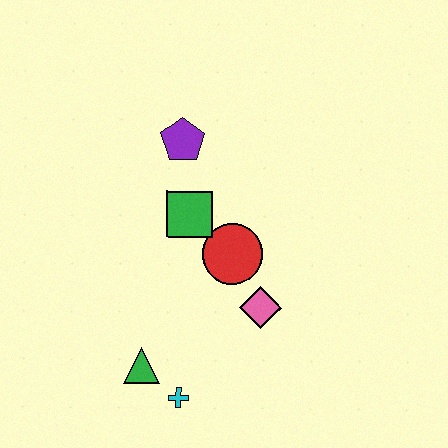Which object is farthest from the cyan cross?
The purple pentagon is farthest from the cyan cross.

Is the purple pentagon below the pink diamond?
No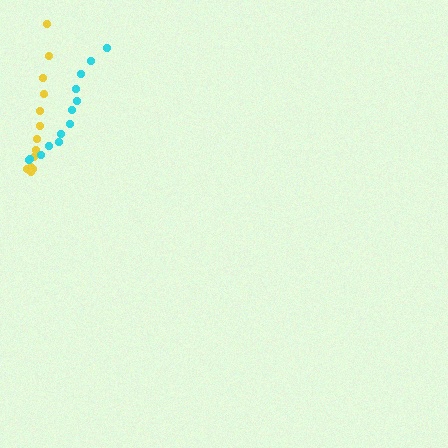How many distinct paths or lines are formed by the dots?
There are 2 distinct paths.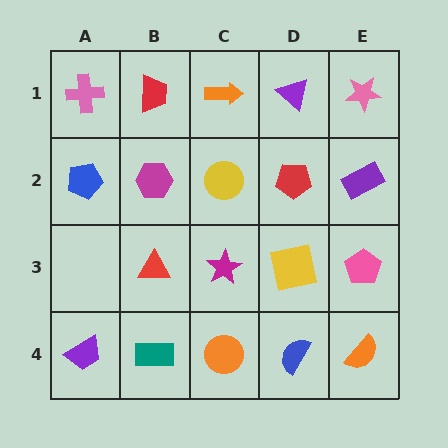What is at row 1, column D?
A purple triangle.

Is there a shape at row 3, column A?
No, that cell is empty.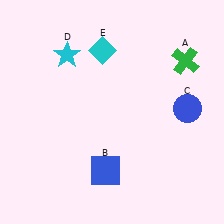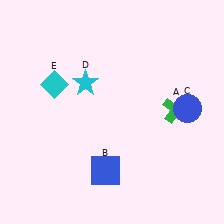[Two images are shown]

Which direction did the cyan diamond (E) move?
The cyan diamond (E) moved left.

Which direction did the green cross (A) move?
The green cross (A) moved down.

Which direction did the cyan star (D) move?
The cyan star (D) moved down.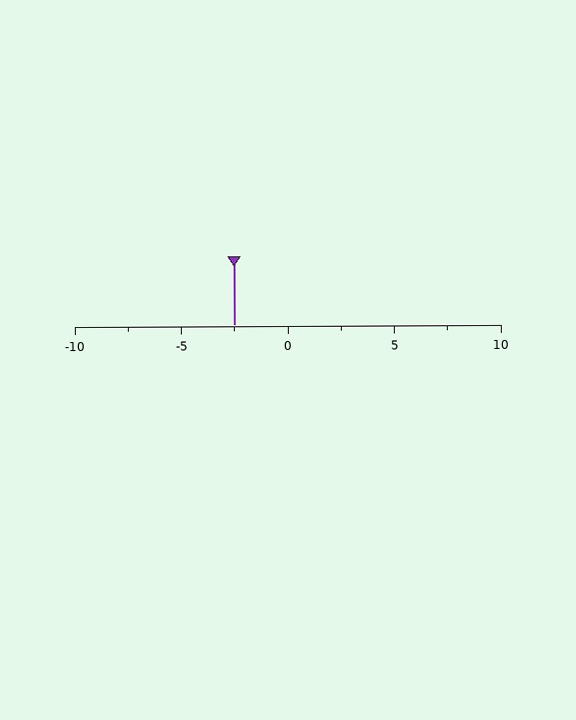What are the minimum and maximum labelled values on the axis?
The axis runs from -10 to 10.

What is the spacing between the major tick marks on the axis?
The major ticks are spaced 5 apart.